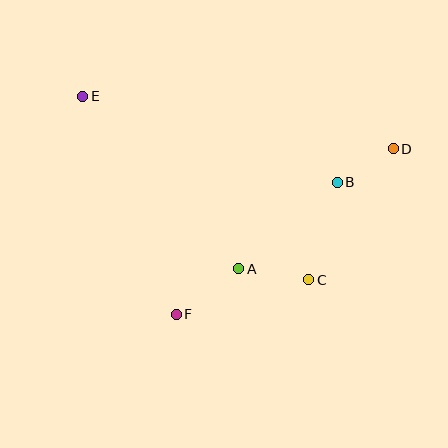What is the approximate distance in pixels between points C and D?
The distance between C and D is approximately 156 pixels.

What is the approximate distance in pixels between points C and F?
The distance between C and F is approximately 137 pixels.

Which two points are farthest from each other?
Points D and E are farthest from each other.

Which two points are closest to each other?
Points B and D are closest to each other.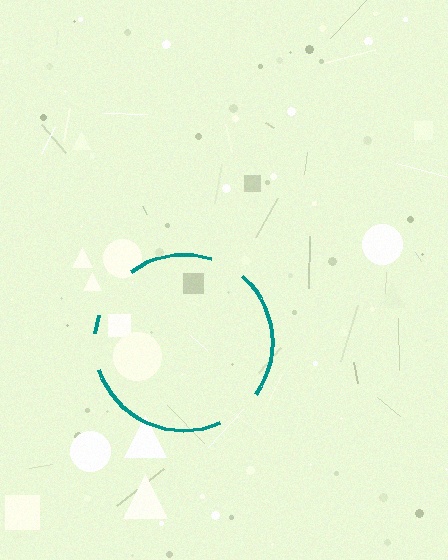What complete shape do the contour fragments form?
The contour fragments form a circle.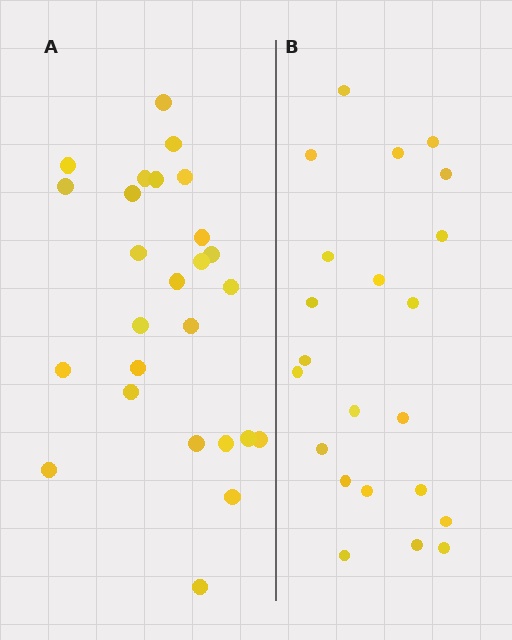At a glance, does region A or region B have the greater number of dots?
Region A (the left region) has more dots.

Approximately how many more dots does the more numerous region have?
Region A has about 4 more dots than region B.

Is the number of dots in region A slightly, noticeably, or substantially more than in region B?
Region A has only slightly more — the two regions are fairly close. The ratio is roughly 1.2 to 1.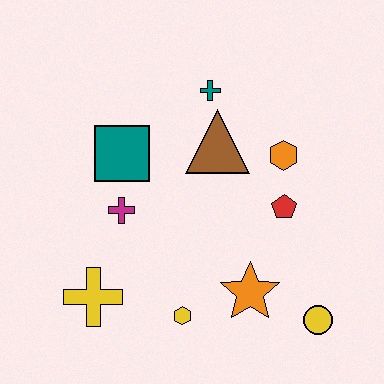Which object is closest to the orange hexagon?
The red pentagon is closest to the orange hexagon.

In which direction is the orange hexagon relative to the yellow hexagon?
The orange hexagon is above the yellow hexagon.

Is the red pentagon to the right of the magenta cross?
Yes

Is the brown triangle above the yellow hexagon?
Yes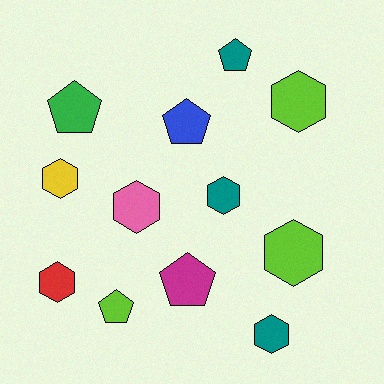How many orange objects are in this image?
There are no orange objects.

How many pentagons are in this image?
There are 5 pentagons.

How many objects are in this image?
There are 12 objects.